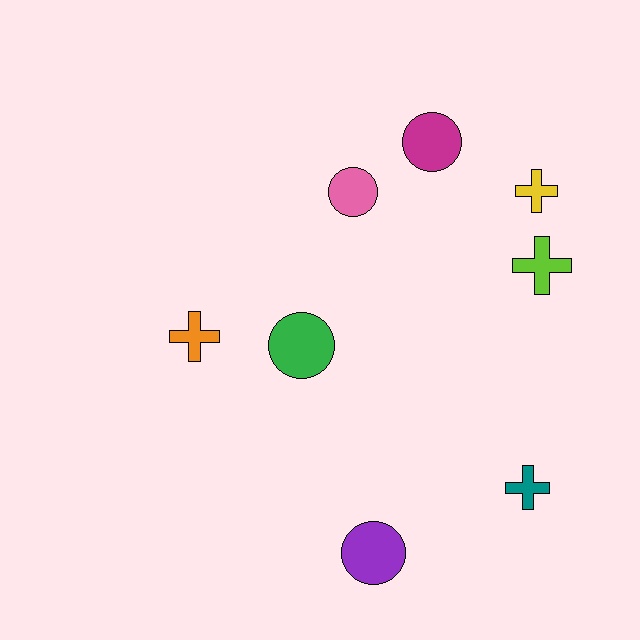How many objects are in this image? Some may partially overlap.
There are 8 objects.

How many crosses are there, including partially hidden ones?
There are 4 crosses.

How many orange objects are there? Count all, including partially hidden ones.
There is 1 orange object.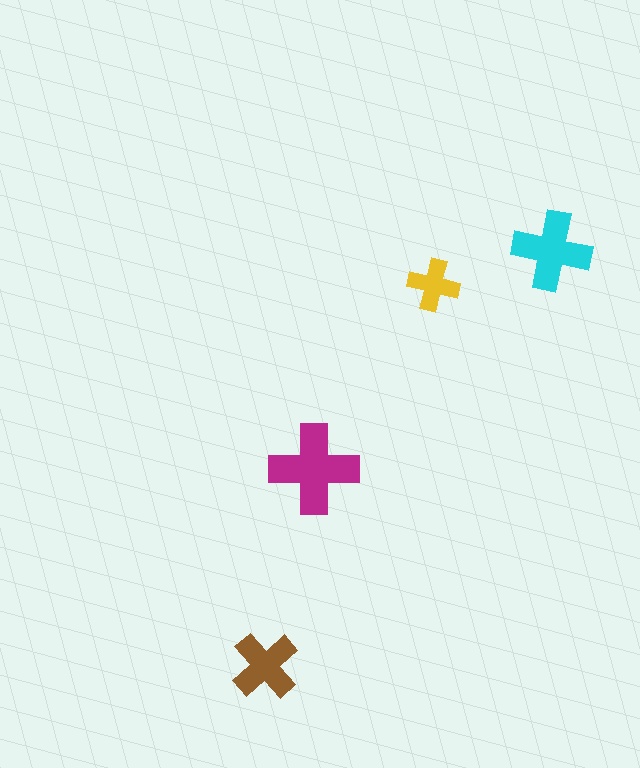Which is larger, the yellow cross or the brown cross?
The brown one.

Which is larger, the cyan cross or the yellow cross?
The cyan one.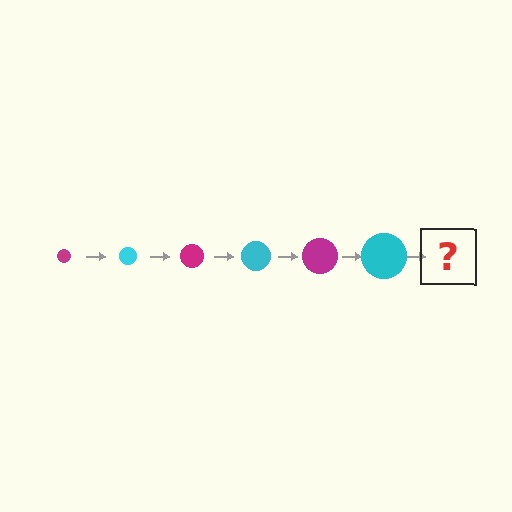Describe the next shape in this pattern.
It should be a magenta circle, larger than the previous one.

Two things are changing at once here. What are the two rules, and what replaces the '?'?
The two rules are that the circle grows larger each step and the color cycles through magenta and cyan. The '?' should be a magenta circle, larger than the previous one.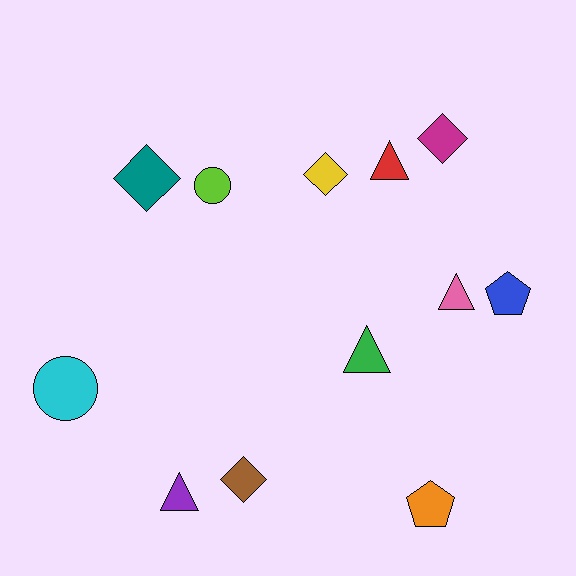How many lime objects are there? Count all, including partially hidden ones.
There is 1 lime object.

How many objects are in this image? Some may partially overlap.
There are 12 objects.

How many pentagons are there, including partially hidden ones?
There are 2 pentagons.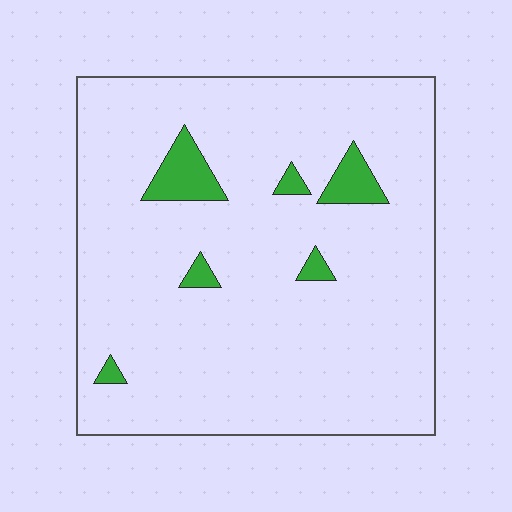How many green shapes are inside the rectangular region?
6.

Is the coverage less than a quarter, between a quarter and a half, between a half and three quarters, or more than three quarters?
Less than a quarter.